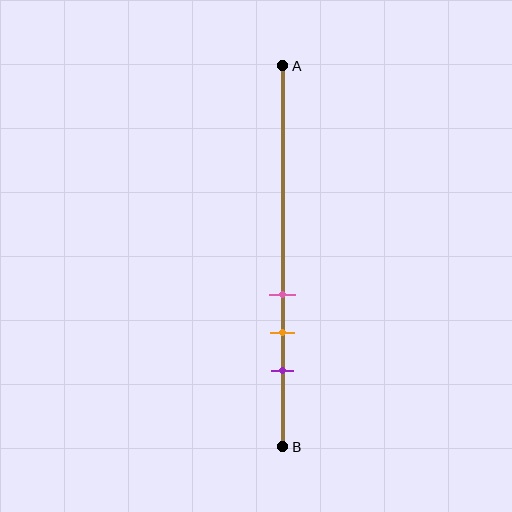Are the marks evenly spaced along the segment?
Yes, the marks are approximately evenly spaced.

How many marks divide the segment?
There are 3 marks dividing the segment.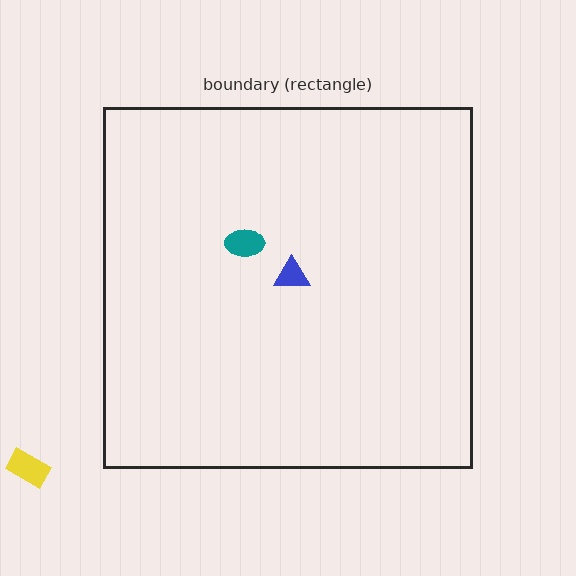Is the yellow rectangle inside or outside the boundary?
Outside.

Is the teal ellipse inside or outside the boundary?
Inside.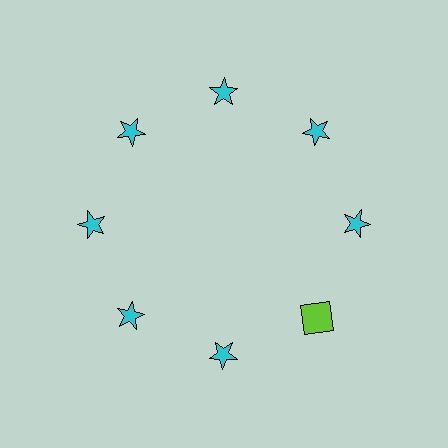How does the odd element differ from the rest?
It differs in both color (lime instead of cyan) and shape (square instead of star).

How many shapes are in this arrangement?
There are 8 shapes arranged in a ring pattern.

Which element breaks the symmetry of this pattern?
The lime square at roughly the 4 o'clock position breaks the symmetry. All other shapes are cyan stars.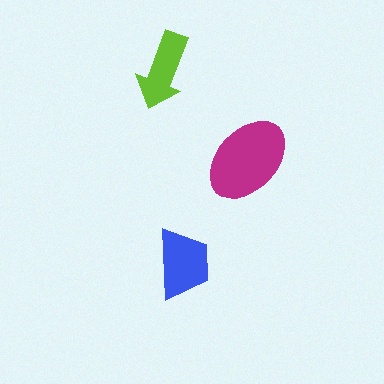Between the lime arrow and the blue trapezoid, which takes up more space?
The blue trapezoid.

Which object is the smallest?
The lime arrow.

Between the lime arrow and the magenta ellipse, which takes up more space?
The magenta ellipse.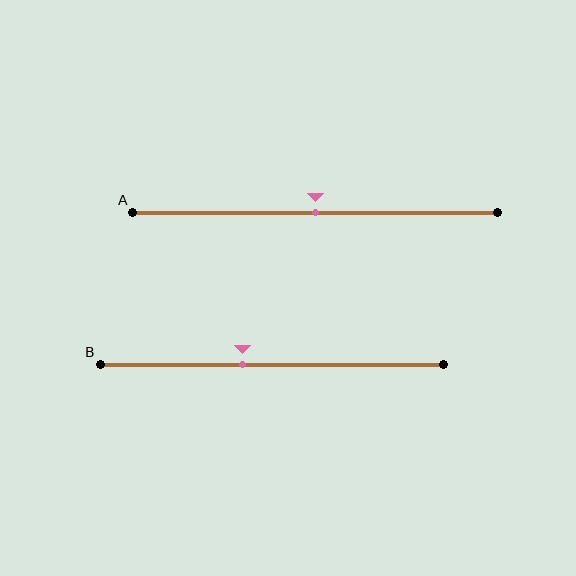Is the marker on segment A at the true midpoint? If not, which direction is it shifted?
Yes, the marker on segment A is at the true midpoint.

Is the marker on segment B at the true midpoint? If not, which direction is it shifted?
No, the marker on segment B is shifted to the left by about 8% of the segment length.